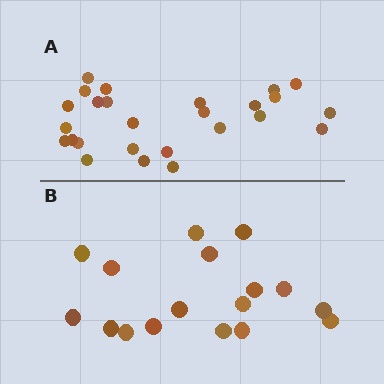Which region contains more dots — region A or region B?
Region A (the top region) has more dots.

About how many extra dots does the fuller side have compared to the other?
Region A has roughly 8 or so more dots than region B.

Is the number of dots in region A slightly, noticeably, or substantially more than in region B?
Region A has substantially more. The ratio is roughly 1.5 to 1.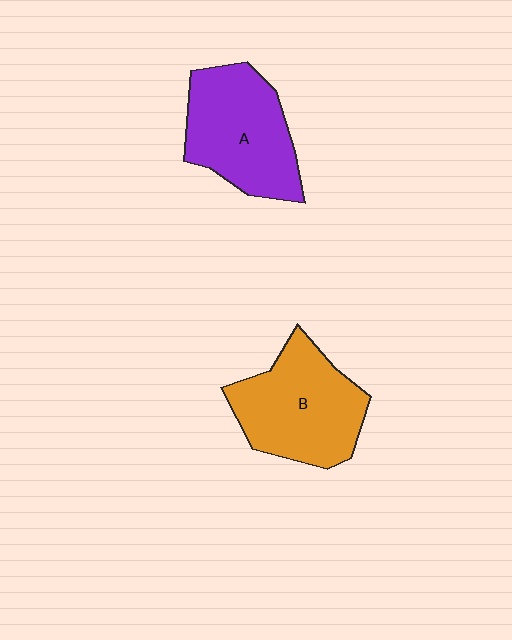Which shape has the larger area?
Shape B (orange).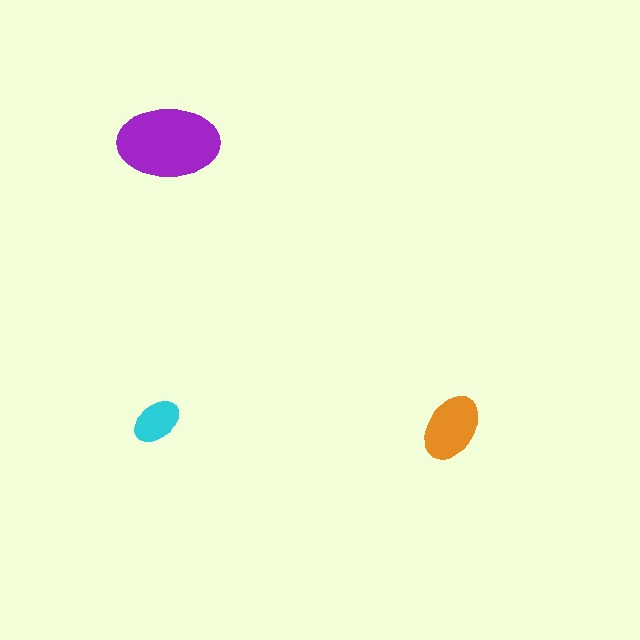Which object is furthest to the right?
The orange ellipse is rightmost.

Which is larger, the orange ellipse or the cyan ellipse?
The orange one.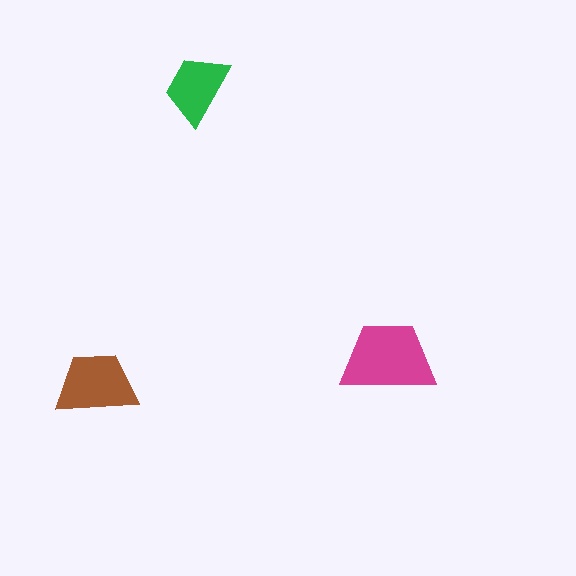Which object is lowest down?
The brown trapezoid is bottommost.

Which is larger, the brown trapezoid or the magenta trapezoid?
The magenta one.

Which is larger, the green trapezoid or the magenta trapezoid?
The magenta one.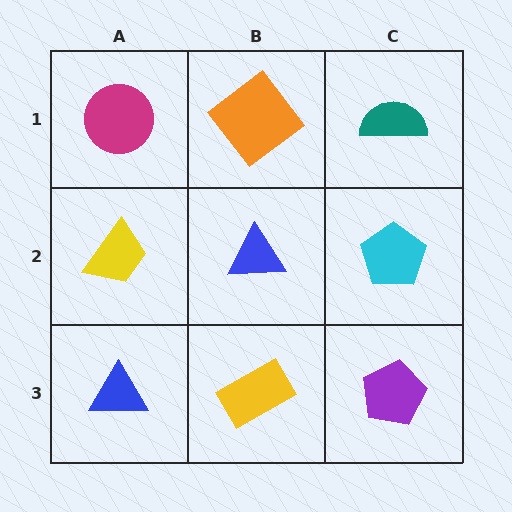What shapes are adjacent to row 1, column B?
A blue triangle (row 2, column B), a magenta circle (row 1, column A), a teal semicircle (row 1, column C).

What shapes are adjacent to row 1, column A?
A yellow trapezoid (row 2, column A), an orange diamond (row 1, column B).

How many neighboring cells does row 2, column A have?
3.